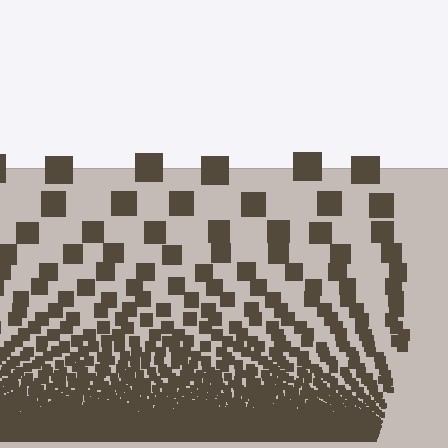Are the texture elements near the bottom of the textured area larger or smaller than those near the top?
Smaller. The gradient is inverted — elements near the bottom are smaller and denser.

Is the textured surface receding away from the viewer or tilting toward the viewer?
The surface appears to tilt toward the viewer. Texture elements get larger and sparser toward the top.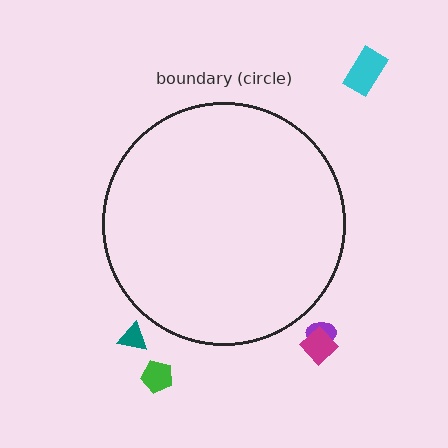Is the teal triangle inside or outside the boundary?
Outside.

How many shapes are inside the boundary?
0 inside, 5 outside.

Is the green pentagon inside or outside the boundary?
Outside.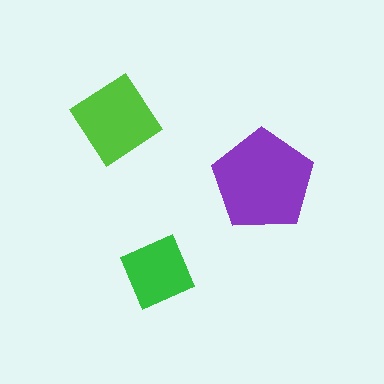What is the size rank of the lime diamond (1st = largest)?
2nd.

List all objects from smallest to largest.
The green diamond, the lime diamond, the purple pentagon.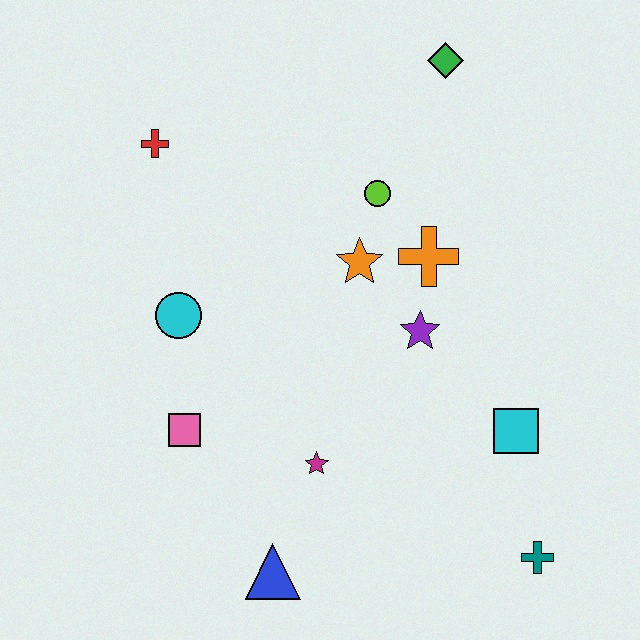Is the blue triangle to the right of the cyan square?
No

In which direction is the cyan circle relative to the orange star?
The cyan circle is to the left of the orange star.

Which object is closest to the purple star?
The orange cross is closest to the purple star.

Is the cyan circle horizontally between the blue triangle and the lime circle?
No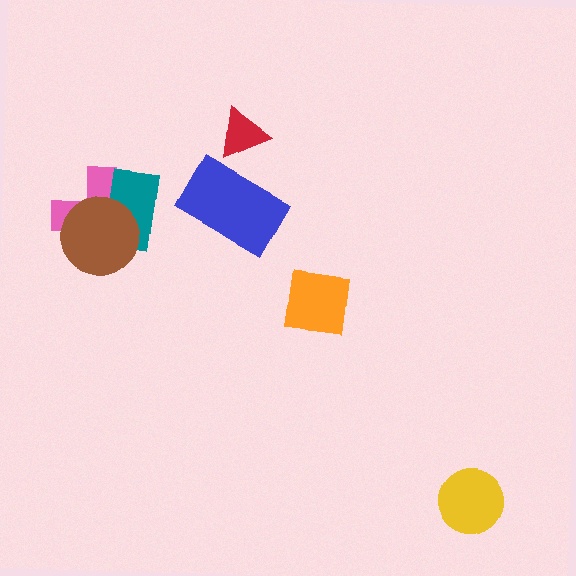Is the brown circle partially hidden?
No, no other shape covers it.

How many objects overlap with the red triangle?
0 objects overlap with the red triangle.